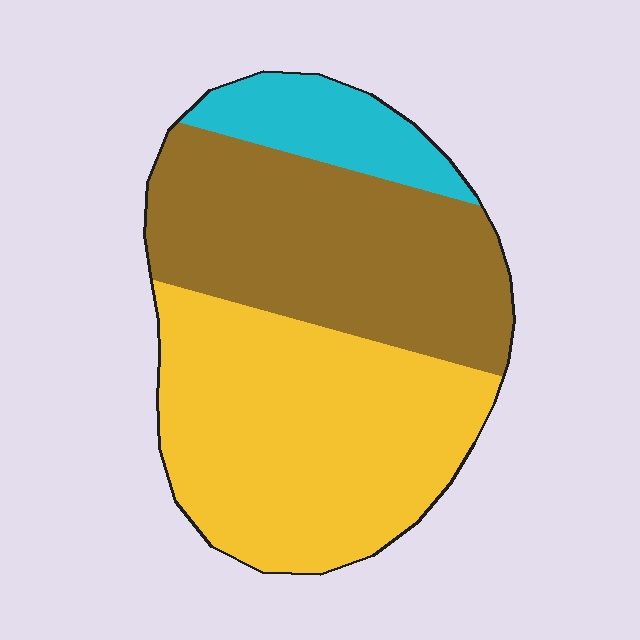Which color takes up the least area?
Cyan, at roughly 15%.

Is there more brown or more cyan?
Brown.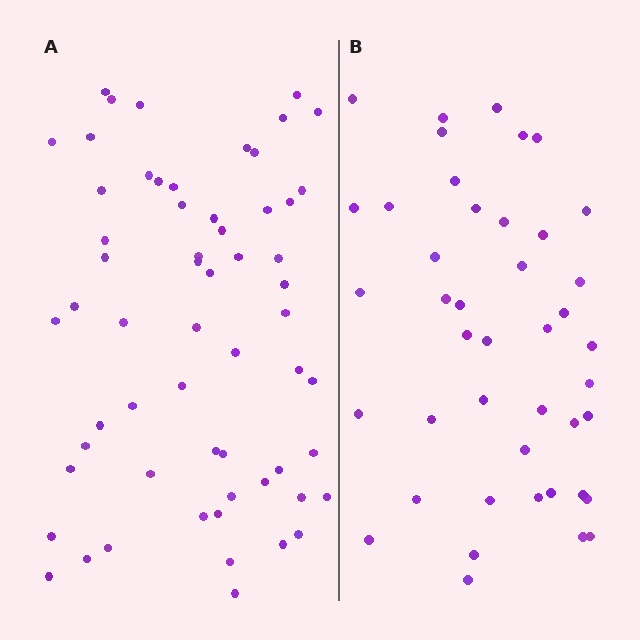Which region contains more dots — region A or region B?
Region A (the left region) has more dots.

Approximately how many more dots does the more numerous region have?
Region A has approximately 15 more dots than region B.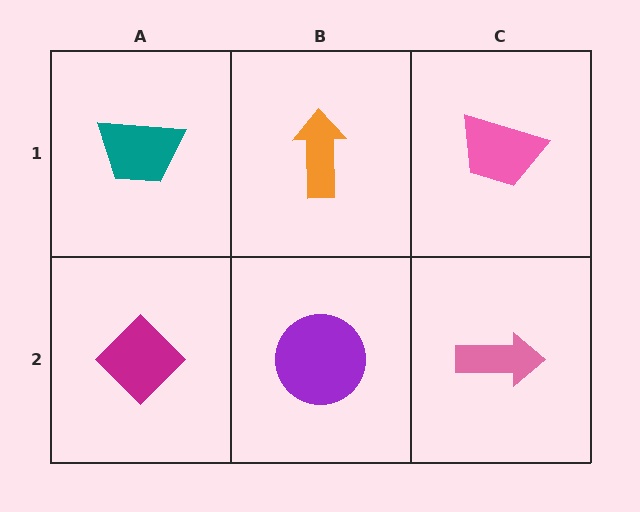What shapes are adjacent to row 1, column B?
A purple circle (row 2, column B), a teal trapezoid (row 1, column A), a pink trapezoid (row 1, column C).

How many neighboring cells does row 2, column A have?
2.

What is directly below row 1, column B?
A purple circle.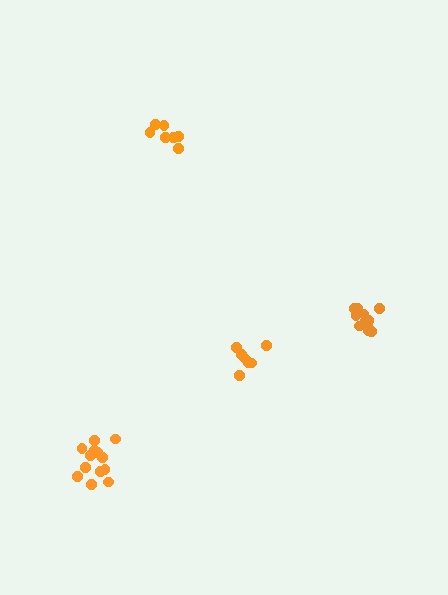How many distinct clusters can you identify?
There are 4 distinct clusters.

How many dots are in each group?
Group 1: 7 dots, Group 2: 7 dots, Group 3: 12 dots, Group 4: 13 dots (39 total).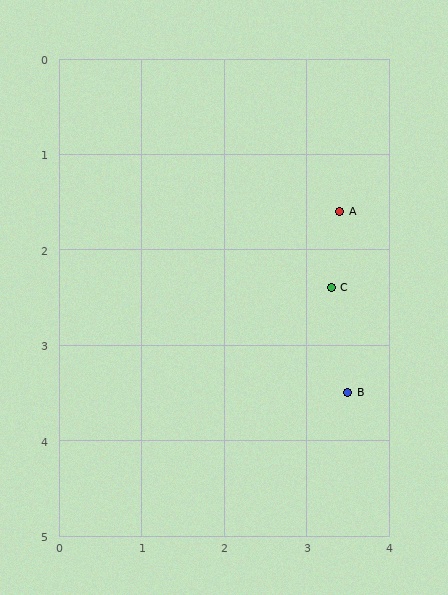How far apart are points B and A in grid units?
Points B and A are about 1.9 grid units apart.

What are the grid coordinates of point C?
Point C is at approximately (3.3, 2.4).